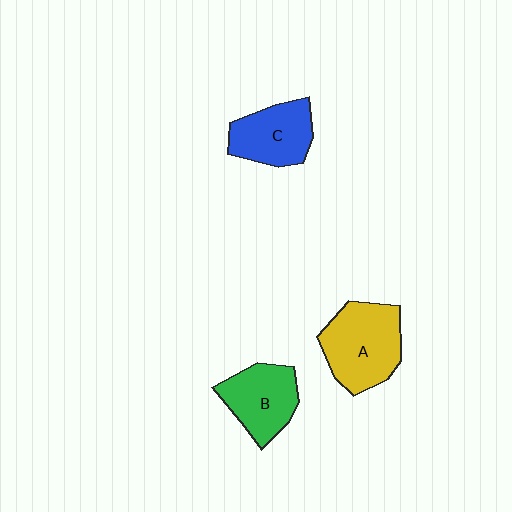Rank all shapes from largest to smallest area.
From largest to smallest: A (yellow), B (green), C (blue).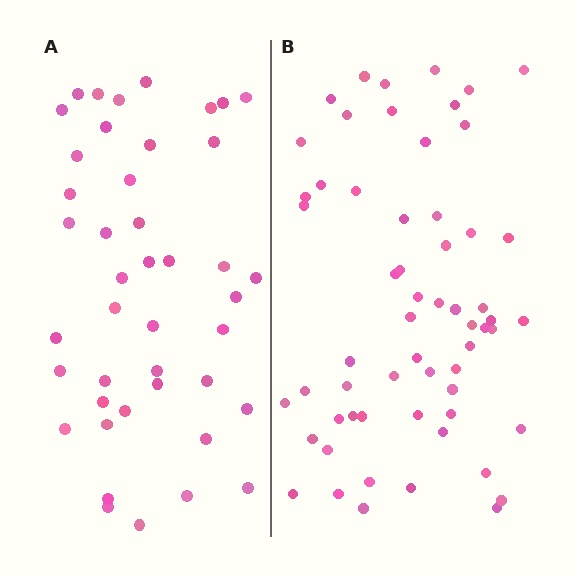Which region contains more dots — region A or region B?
Region B (the right region) has more dots.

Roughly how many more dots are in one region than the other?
Region B has approximately 15 more dots than region A.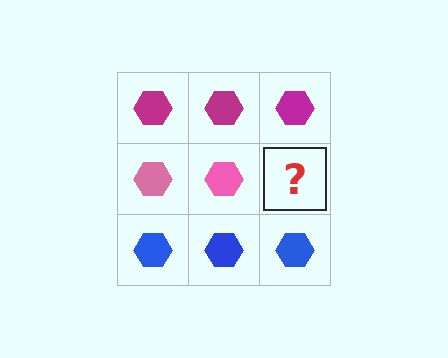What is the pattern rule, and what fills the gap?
The rule is that each row has a consistent color. The gap should be filled with a pink hexagon.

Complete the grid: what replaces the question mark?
The question mark should be replaced with a pink hexagon.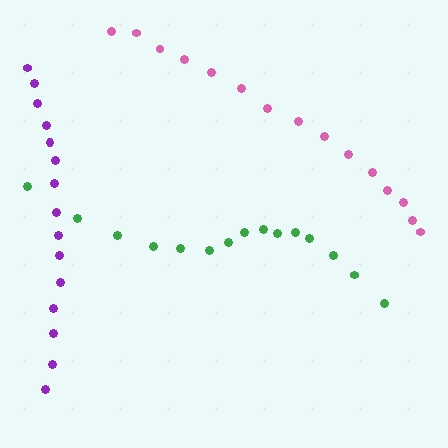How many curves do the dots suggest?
There are 3 distinct paths.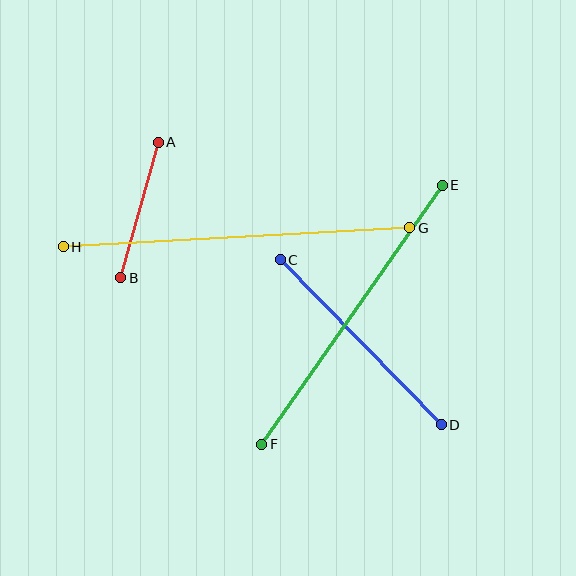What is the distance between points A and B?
The distance is approximately 141 pixels.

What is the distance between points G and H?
The distance is approximately 347 pixels.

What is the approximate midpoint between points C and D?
The midpoint is at approximately (361, 342) pixels.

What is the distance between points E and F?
The distance is approximately 315 pixels.